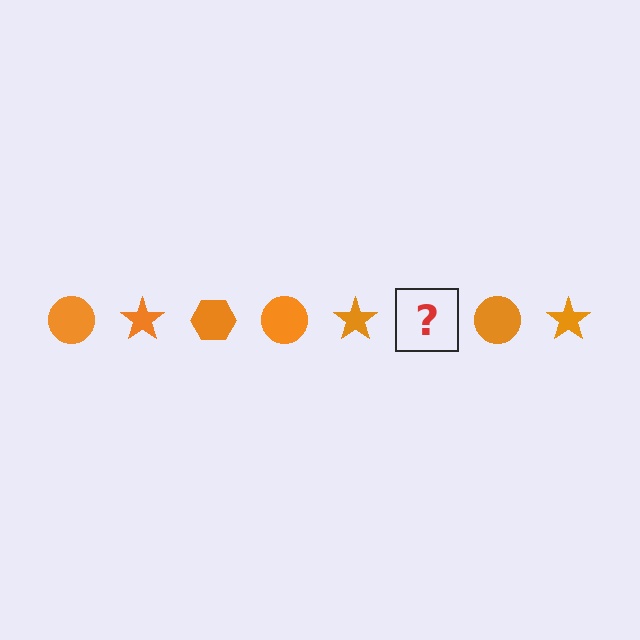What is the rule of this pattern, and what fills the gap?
The rule is that the pattern cycles through circle, star, hexagon shapes in orange. The gap should be filled with an orange hexagon.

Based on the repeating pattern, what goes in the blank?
The blank should be an orange hexagon.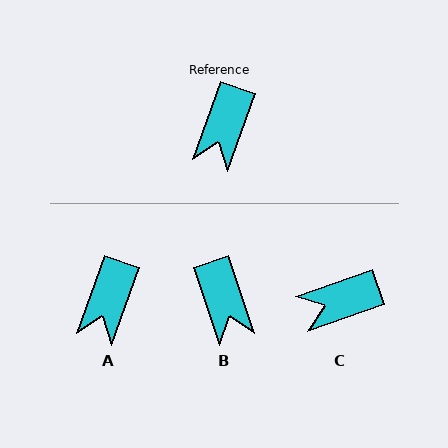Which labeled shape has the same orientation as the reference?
A.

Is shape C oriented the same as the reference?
No, it is off by about 52 degrees.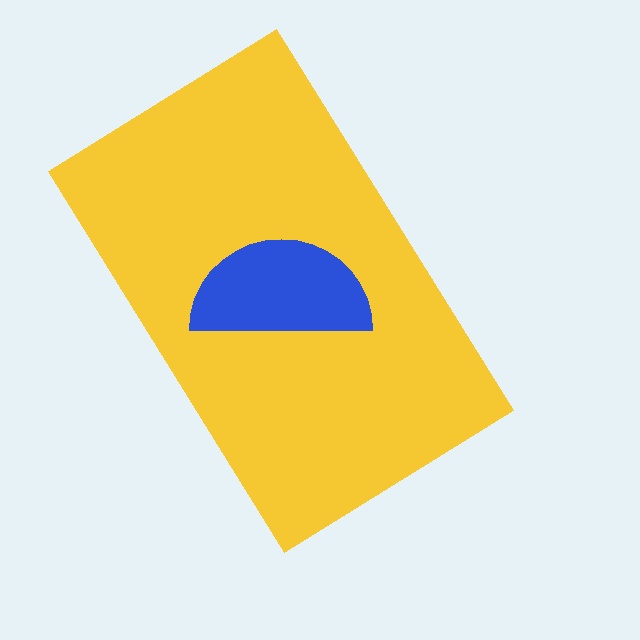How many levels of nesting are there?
2.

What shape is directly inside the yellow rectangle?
The blue semicircle.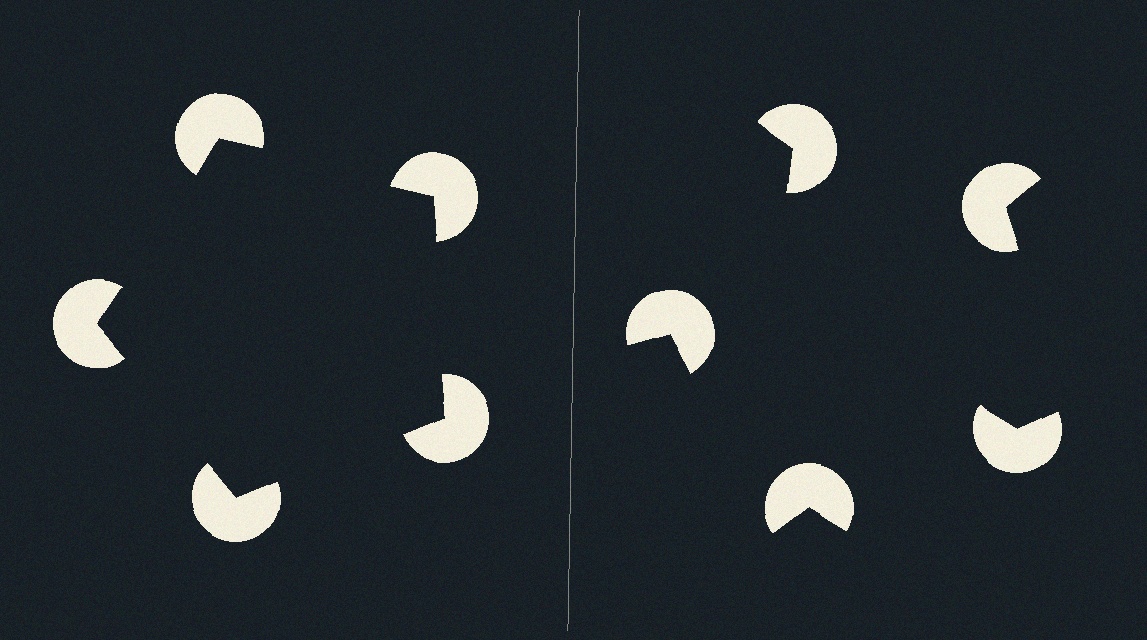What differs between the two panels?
The pac-man discs are positioned identically on both sides; only the wedge orientations differ. On the left they align to a pentagon; on the right they are misaligned.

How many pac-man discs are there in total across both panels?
10 — 5 on each side.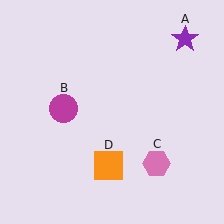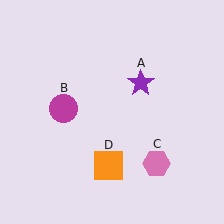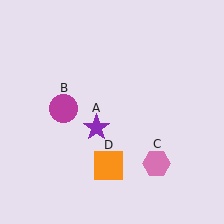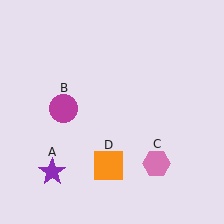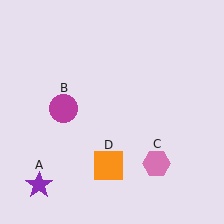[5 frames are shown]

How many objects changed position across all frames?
1 object changed position: purple star (object A).